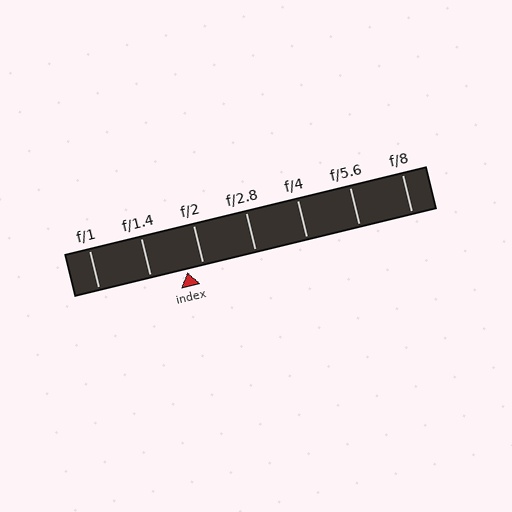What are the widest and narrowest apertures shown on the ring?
The widest aperture shown is f/1 and the narrowest is f/8.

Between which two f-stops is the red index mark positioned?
The index mark is between f/1.4 and f/2.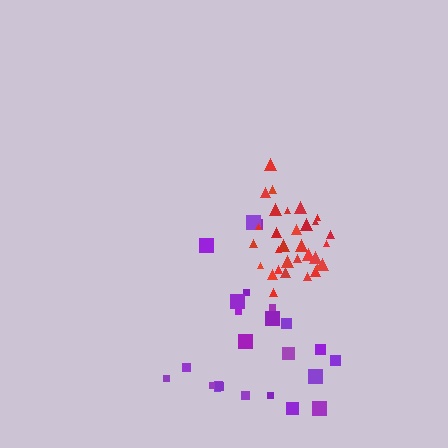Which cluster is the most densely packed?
Red.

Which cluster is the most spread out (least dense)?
Purple.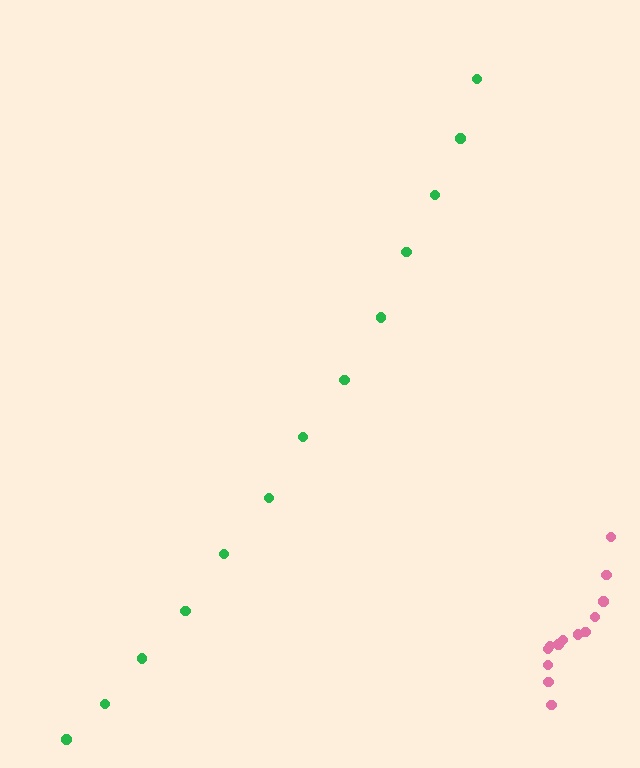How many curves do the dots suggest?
There are 2 distinct paths.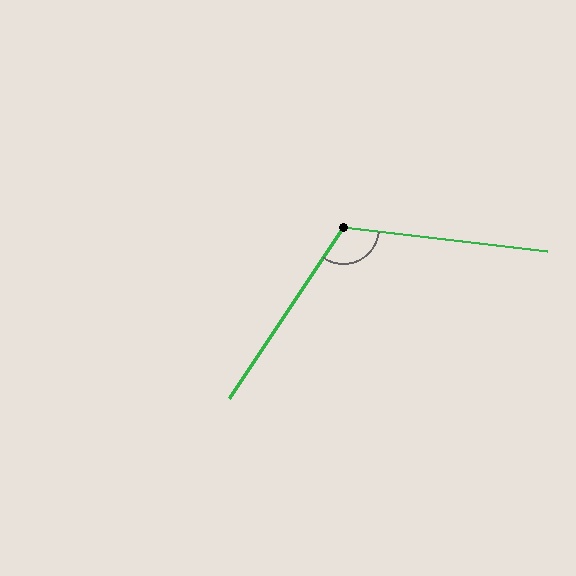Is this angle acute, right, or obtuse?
It is obtuse.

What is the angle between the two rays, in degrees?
Approximately 117 degrees.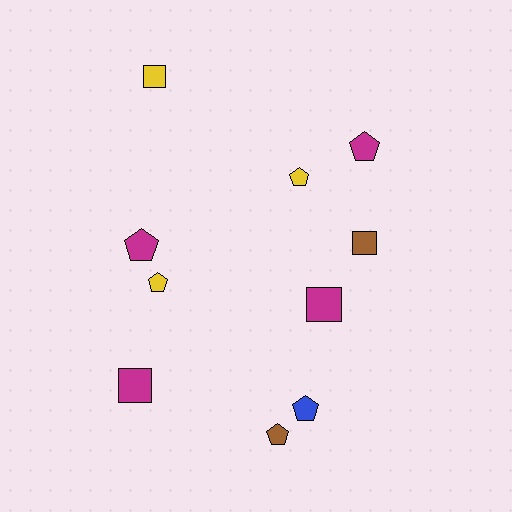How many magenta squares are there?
There are 2 magenta squares.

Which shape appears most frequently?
Pentagon, with 6 objects.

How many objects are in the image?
There are 10 objects.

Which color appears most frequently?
Magenta, with 4 objects.